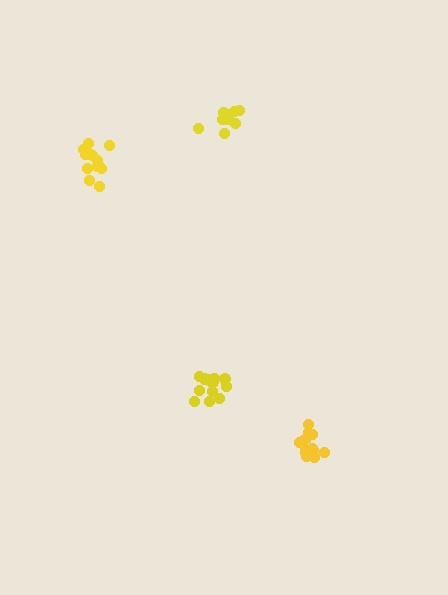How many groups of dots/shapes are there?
There are 4 groups.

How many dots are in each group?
Group 1: 13 dots, Group 2: 12 dots, Group 3: 13 dots, Group 4: 11 dots (49 total).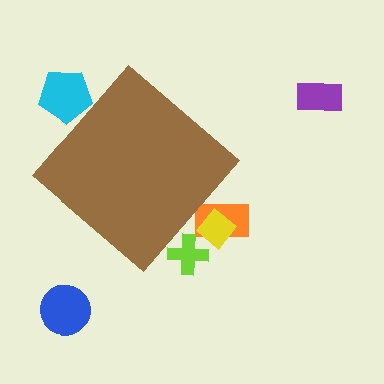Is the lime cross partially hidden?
Yes, the lime cross is partially hidden behind the brown diamond.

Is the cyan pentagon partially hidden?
Yes, the cyan pentagon is partially hidden behind the brown diamond.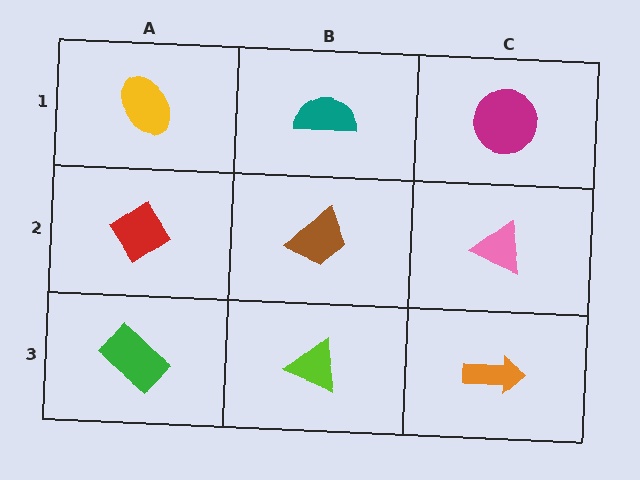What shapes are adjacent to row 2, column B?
A teal semicircle (row 1, column B), a lime triangle (row 3, column B), a red diamond (row 2, column A), a pink triangle (row 2, column C).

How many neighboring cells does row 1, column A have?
2.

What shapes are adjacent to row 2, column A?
A yellow ellipse (row 1, column A), a green rectangle (row 3, column A), a brown trapezoid (row 2, column B).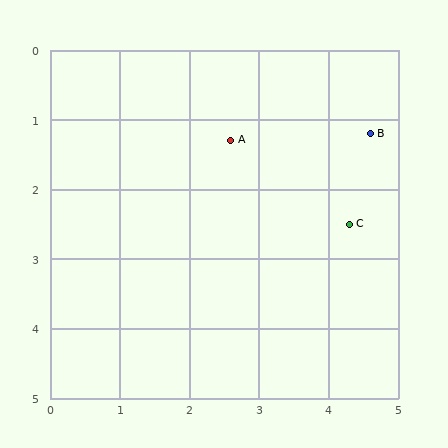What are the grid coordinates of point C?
Point C is at approximately (4.3, 2.5).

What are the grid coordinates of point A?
Point A is at approximately (2.6, 1.3).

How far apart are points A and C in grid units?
Points A and C are about 2.1 grid units apart.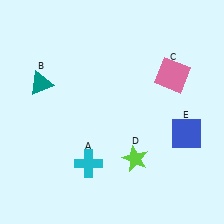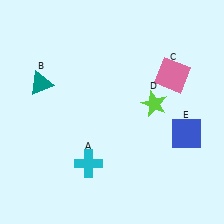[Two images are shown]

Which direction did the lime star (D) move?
The lime star (D) moved up.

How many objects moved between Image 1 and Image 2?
1 object moved between the two images.